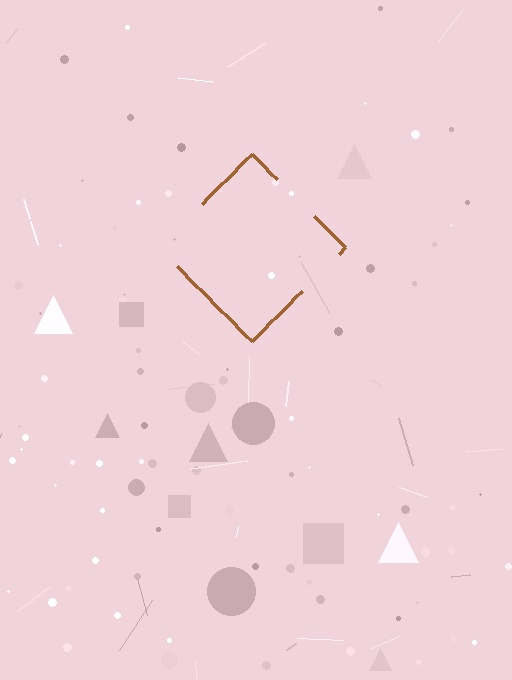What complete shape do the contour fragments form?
The contour fragments form a diamond.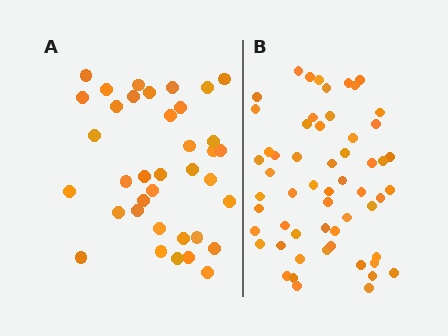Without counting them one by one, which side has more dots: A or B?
Region B (the right region) has more dots.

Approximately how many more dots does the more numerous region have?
Region B has approximately 20 more dots than region A.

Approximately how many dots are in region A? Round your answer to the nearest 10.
About 40 dots. (The exact count is 37, which rounds to 40.)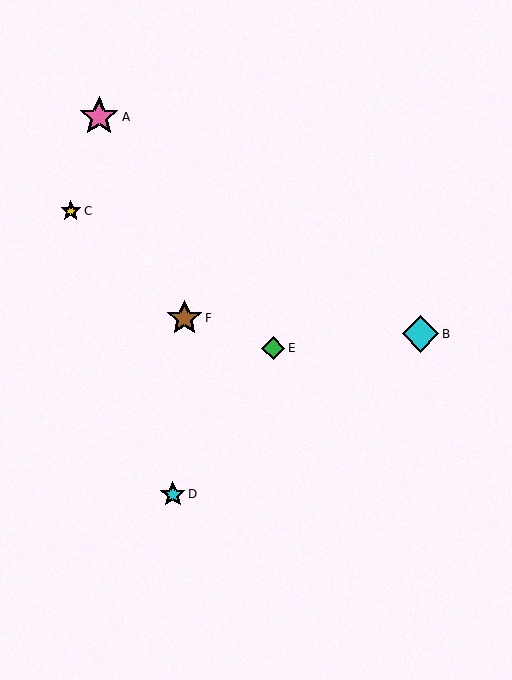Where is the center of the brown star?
The center of the brown star is at (184, 318).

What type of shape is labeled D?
Shape D is a cyan star.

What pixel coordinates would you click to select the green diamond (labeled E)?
Click at (273, 348) to select the green diamond E.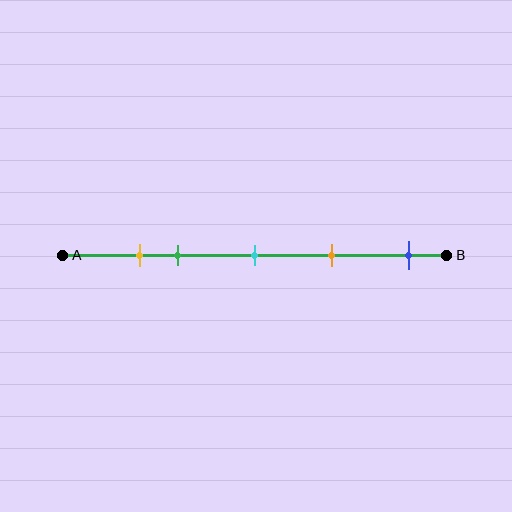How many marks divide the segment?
There are 5 marks dividing the segment.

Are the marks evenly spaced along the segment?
No, the marks are not evenly spaced.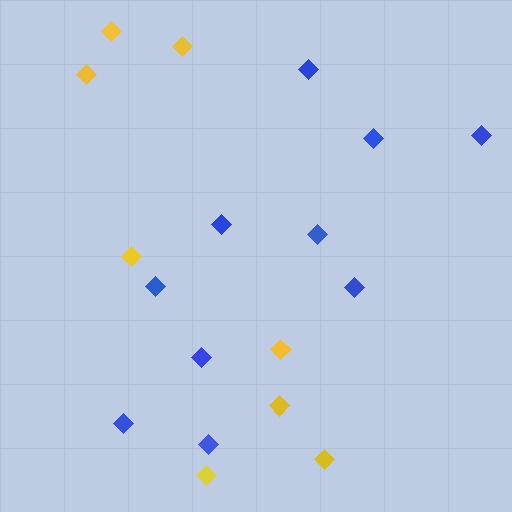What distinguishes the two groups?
There are 2 groups: one group of blue diamonds (10) and one group of yellow diamonds (8).